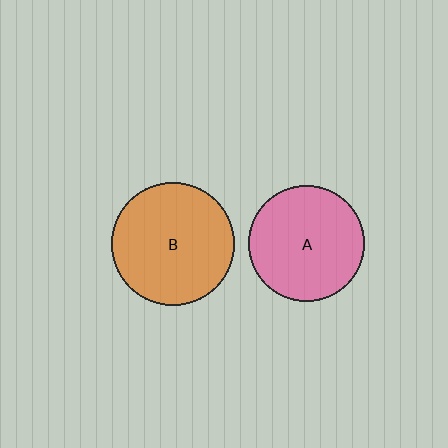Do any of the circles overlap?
No, none of the circles overlap.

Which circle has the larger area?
Circle B (orange).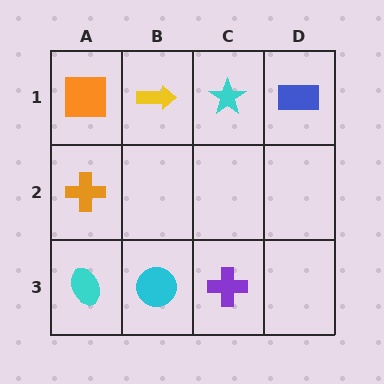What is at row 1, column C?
A cyan star.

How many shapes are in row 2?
1 shape.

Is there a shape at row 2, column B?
No, that cell is empty.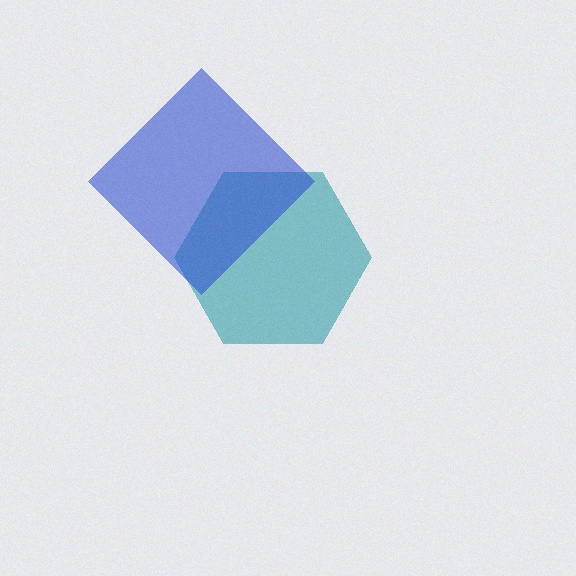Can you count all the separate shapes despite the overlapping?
Yes, there are 2 separate shapes.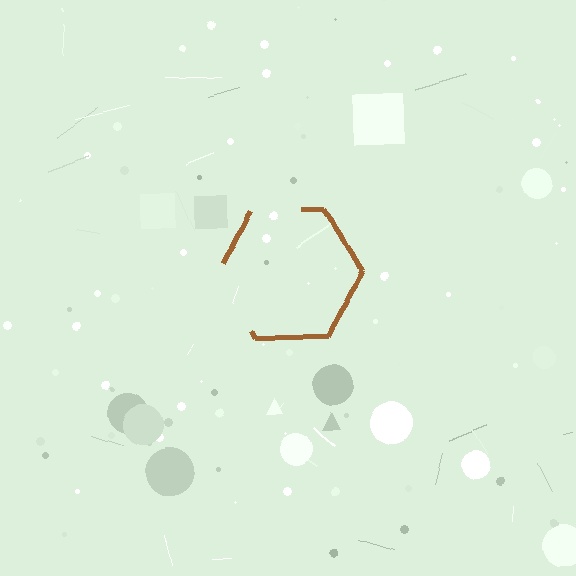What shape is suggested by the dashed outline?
The dashed outline suggests a hexagon.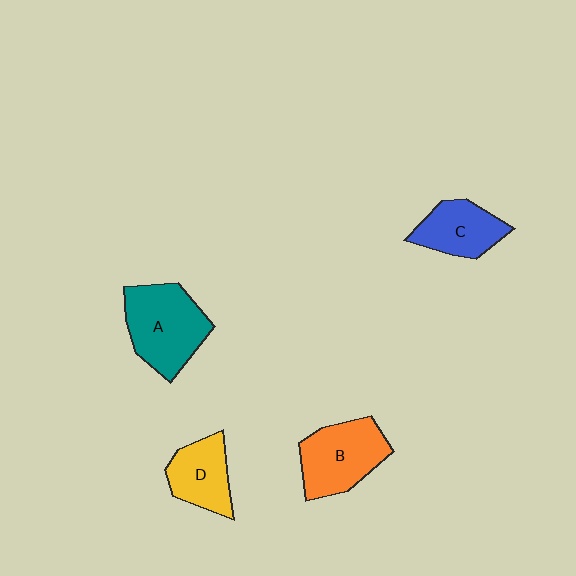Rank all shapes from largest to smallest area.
From largest to smallest: A (teal), B (orange), C (blue), D (yellow).